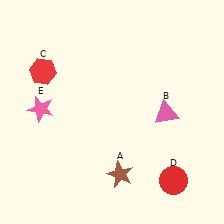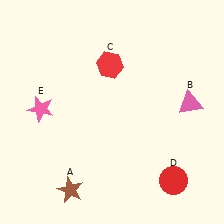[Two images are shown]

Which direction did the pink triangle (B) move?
The pink triangle (B) moved right.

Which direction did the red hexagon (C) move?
The red hexagon (C) moved right.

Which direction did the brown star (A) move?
The brown star (A) moved left.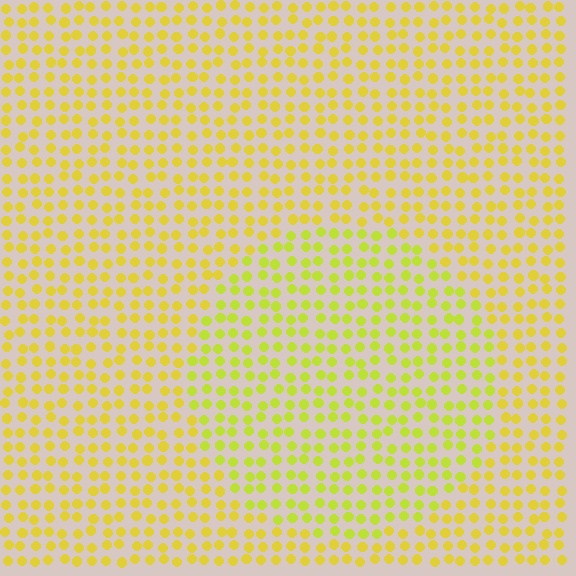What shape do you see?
I see a circle.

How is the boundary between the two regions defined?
The boundary is defined purely by a slight shift in hue (about 19 degrees). Spacing, size, and orientation are identical on both sides.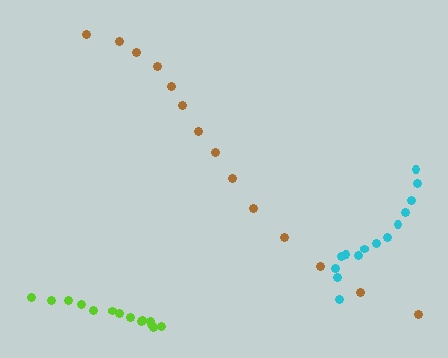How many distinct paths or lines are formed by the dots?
There are 3 distinct paths.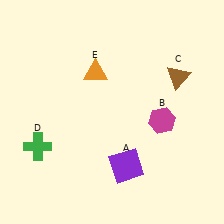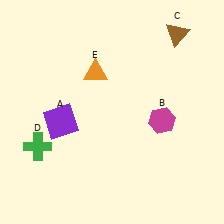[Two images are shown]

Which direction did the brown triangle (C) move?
The brown triangle (C) moved up.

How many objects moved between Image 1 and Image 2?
2 objects moved between the two images.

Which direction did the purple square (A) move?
The purple square (A) moved left.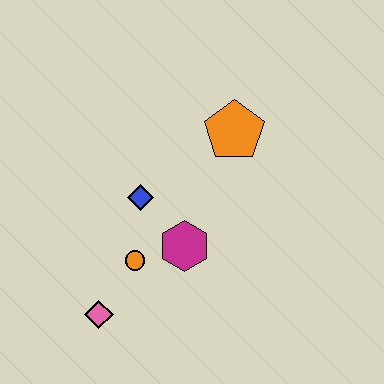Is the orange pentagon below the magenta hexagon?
No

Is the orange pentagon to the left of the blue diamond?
No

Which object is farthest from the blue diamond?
The pink diamond is farthest from the blue diamond.